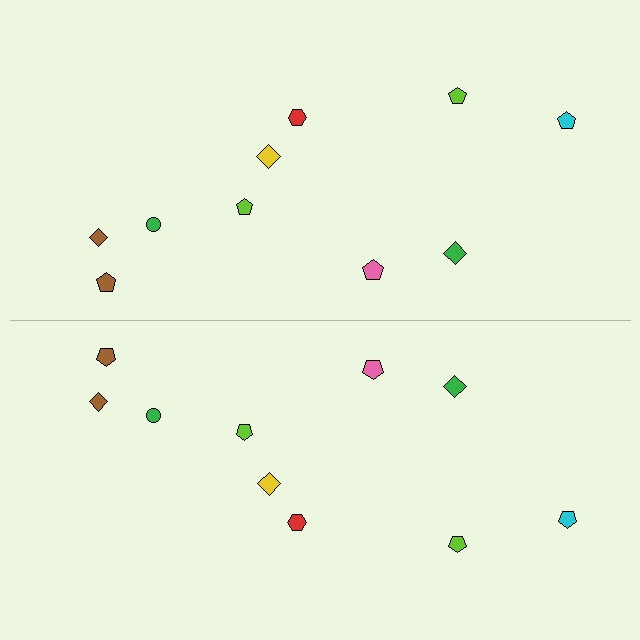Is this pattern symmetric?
Yes, this pattern has bilateral (reflection) symmetry.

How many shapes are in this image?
There are 20 shapes in this image.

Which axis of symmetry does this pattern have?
The pattern has a horizontal axis of symmetry running through the center of the image.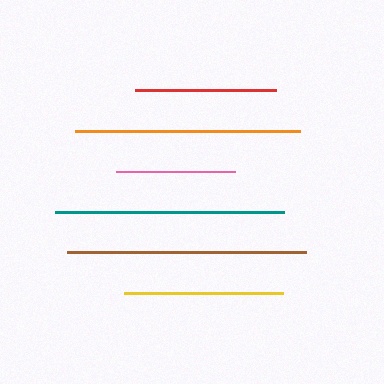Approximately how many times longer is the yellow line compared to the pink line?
The yellow line is approximately 1.3 times the length of the pink line.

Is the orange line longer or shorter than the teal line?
The teal line is longer than the orange line.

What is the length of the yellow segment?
The yellow segment is approximately 158 pixels long.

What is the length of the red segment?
The red segment is approximately 140 pixels long.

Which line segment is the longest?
The brown line is the longest at approximately 239 pixels.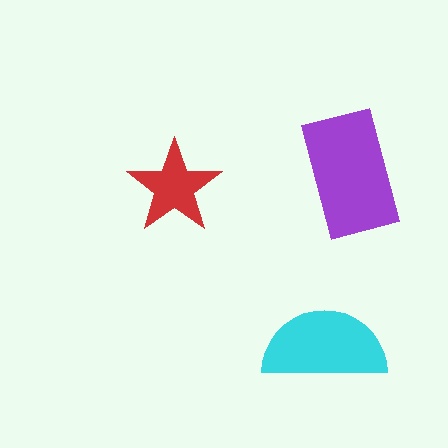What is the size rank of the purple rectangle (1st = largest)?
1st.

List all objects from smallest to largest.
The red star, the cyan semicircle, the purple rectangle.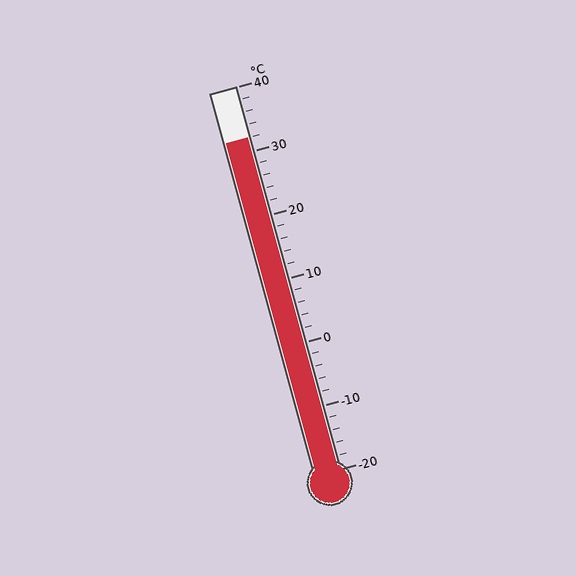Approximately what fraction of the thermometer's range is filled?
The thermometer is filled to approximately 85% of its range.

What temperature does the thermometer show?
The thermometer shows approximately 32°C.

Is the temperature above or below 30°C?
The temperature is above 30°C.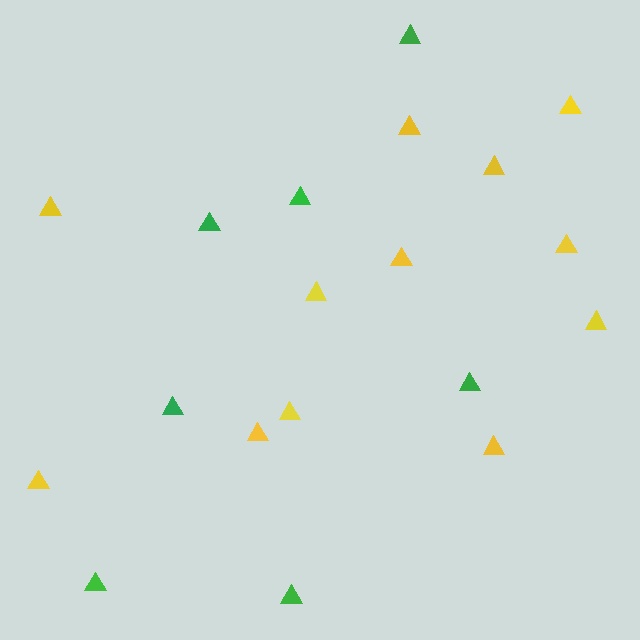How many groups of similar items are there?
There are 2 groups: one group of yellow triangles (12) and one group of green triangles (7).